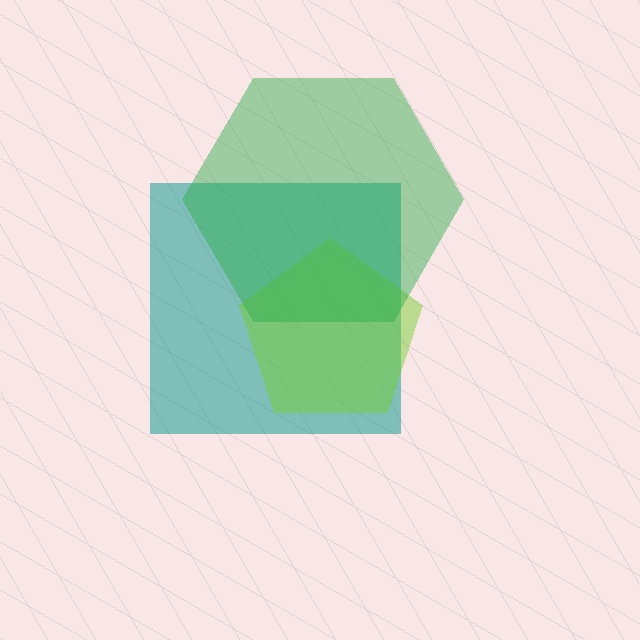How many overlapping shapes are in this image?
There are 3 overlapping shapes in the image.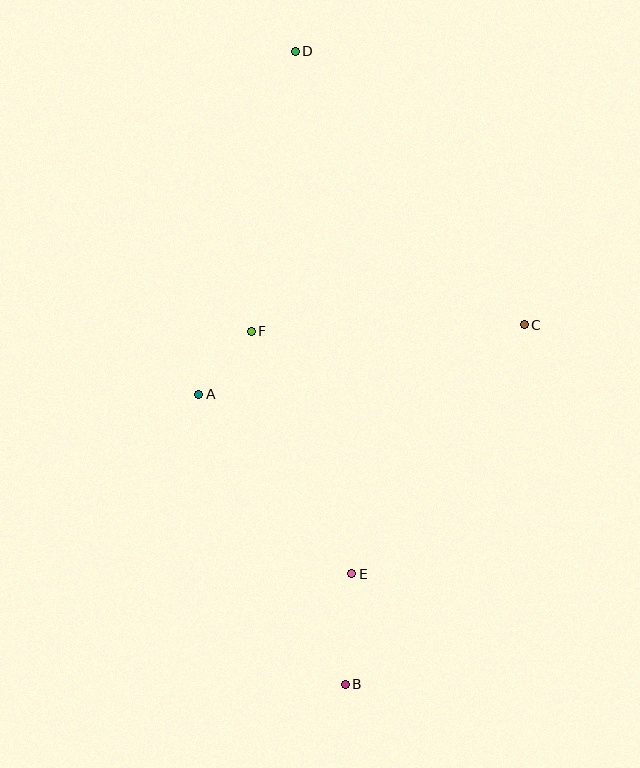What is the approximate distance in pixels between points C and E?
The distance between C and E is approximately 303 pixels.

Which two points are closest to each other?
Points A and F are closest to each other.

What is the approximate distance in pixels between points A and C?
The distance between A and C is approximately 333 pixels.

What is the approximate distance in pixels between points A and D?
The distance between A and D is approximately 356 pixels.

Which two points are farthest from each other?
Points B and D are farthest from each other.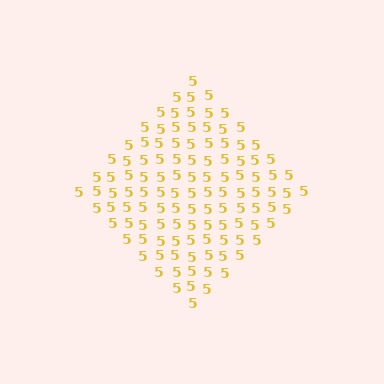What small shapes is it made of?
It is made of small digit 5's.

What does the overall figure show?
The overall figure shows a diamond.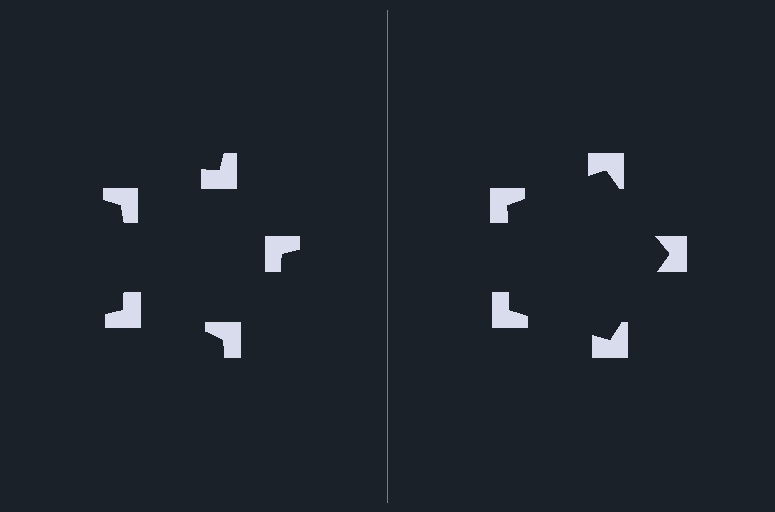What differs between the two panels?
The notched squares are positioned identically on both sides; only the wedge orientations differ. On the right they align to a pentagon; on the left they are misaligned.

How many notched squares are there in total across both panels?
10 — 5 on each side.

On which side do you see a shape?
An illusory pentagon appears on the right side. On the left side the wedge cuts are rotated, so no coherent shape forms.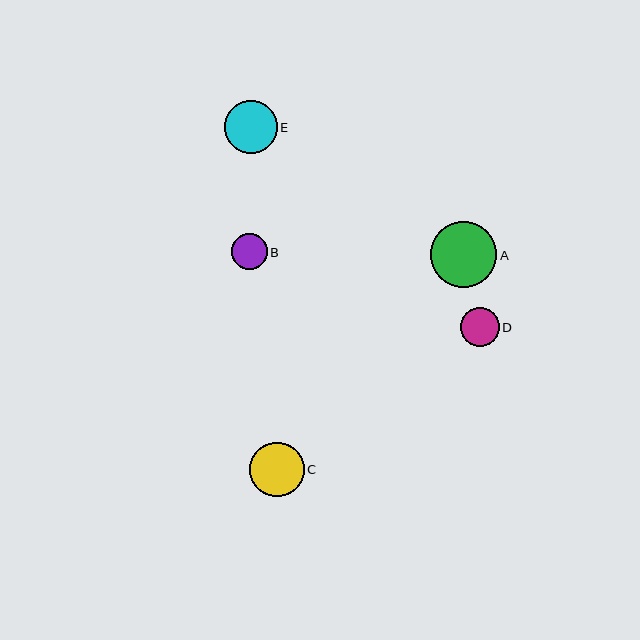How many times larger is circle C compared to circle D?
Circle C is approximately 1.4 times the size of circle D.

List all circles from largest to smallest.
From largest to smallest: A, C, E, D, B.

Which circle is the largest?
Circle A is the largest with a size of approximately 66 pixels.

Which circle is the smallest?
Circle B is the smallest with a size of approximately 36 pixels.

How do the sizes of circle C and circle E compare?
Circle C and circle E are approximately the same size.